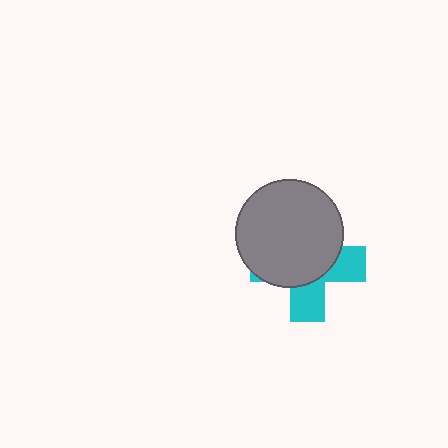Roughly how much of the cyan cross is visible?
A small part of it is visible (roughly 36%).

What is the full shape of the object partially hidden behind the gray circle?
The partially hidden object is a cyan cross.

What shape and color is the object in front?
The object in front is a gray circle.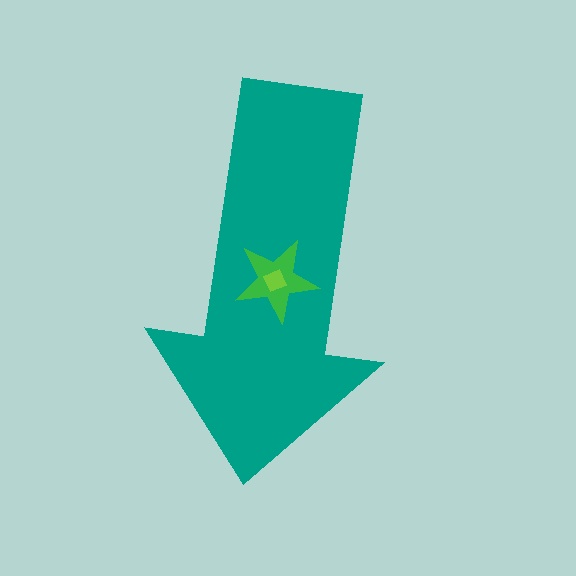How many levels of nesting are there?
3.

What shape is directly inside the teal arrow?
The green star.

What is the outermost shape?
The teal arrow.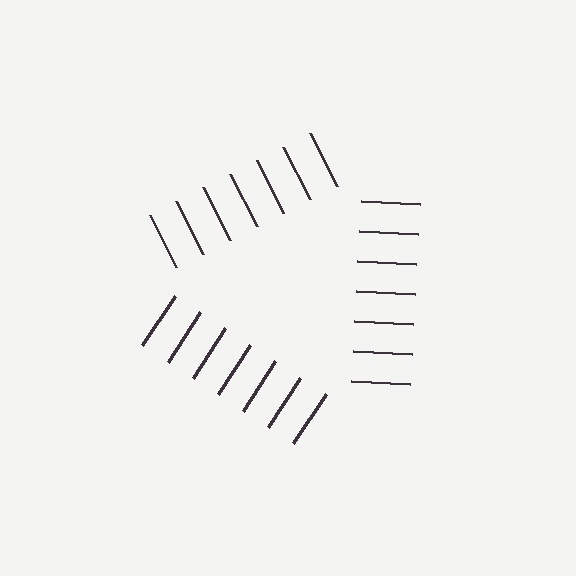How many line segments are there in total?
21 — 7 along each of the 3 edges.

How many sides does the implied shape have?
3 sides — the line-ends trace a triangle.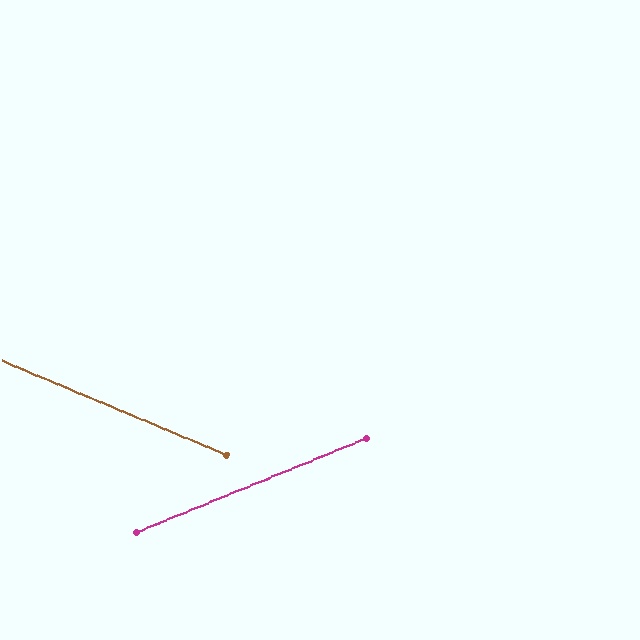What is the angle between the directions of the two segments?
Approximately 45 degrees.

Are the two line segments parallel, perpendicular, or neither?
Neither parallel nor perpendicular — they differ by about 45°.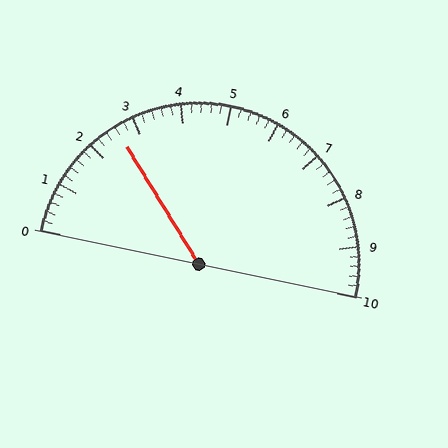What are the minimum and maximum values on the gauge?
The gauge ranges from 0 to 10.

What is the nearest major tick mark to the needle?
The nearest major tick mark is 3.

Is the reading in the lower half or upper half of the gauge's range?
The reading is in the lower half of the range (0 to 10).